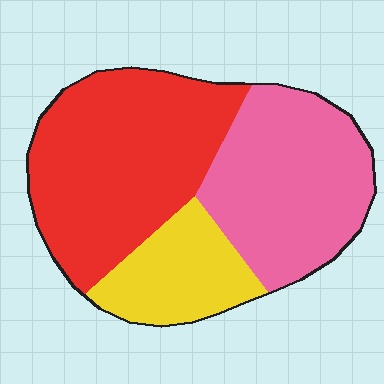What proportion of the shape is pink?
Pink takes up about three eighths (3/8) of the shape.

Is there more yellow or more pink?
Pink.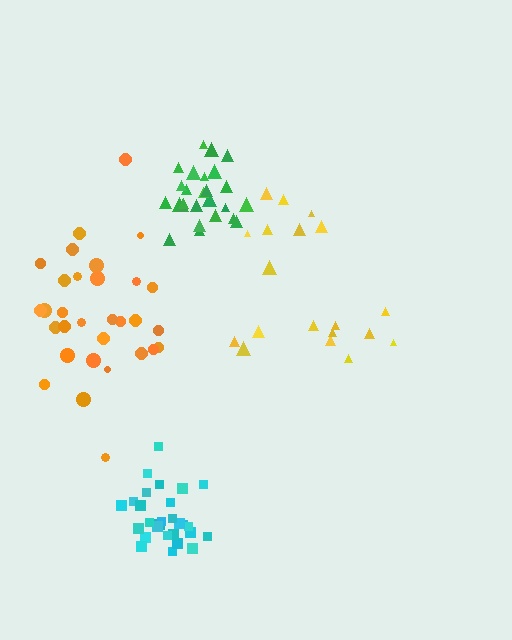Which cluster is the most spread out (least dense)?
Yellow.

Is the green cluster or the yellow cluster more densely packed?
Green.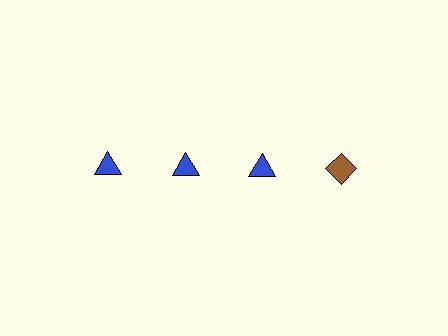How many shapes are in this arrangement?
There are 4 shapes arranged in a grid pattern.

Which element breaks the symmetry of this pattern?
The brown diamond in the top row, second from right column breaks the symmetry. All other shapes are blue triangles.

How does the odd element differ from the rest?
It differs in both color (brown instead of blue) and shape (diamond instead of triangle).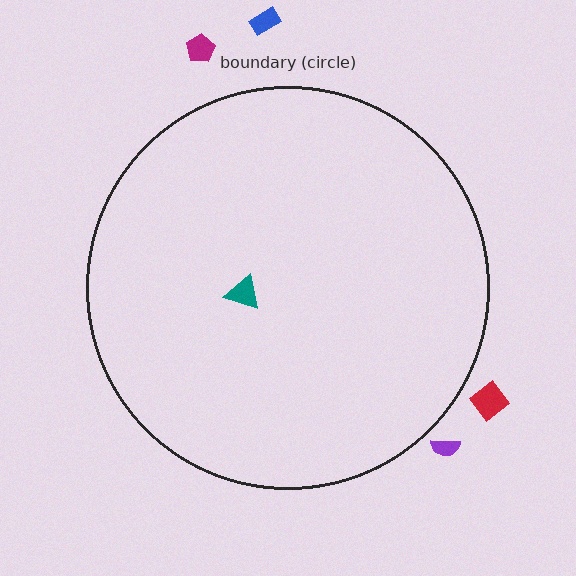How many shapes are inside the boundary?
1 inside, 4 outside.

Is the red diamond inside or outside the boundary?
Outside.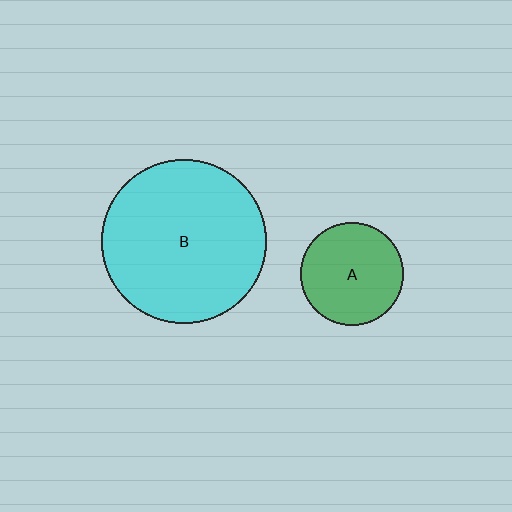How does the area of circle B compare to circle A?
Approximately 2.6 times.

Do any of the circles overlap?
No, none of the circles overlap.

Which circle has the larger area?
Circle B (cyan).